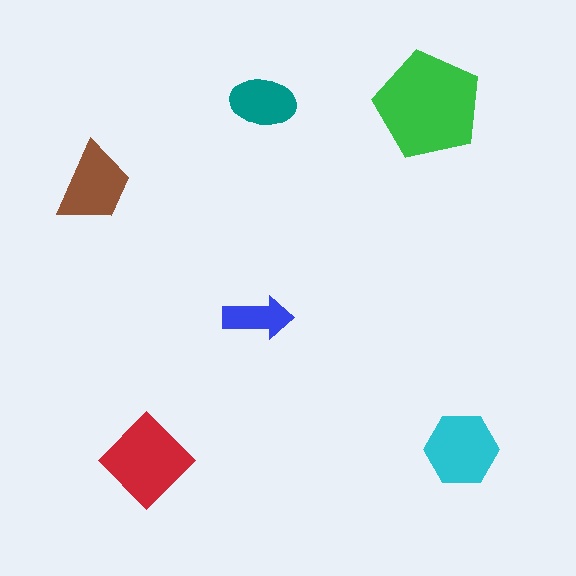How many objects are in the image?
There are 6 objects in the image.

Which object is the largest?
The green pentagon.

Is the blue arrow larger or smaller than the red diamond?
Smaller.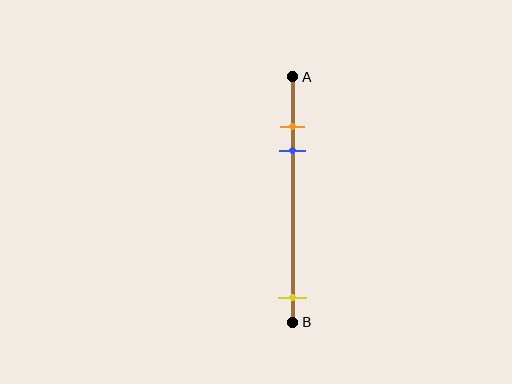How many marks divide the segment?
There are 3 marks dividing the segment.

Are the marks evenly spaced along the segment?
No, the marks are not evenly spaced.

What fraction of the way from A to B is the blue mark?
The blue mark is approximately 30% (0.3) of the way from A to B.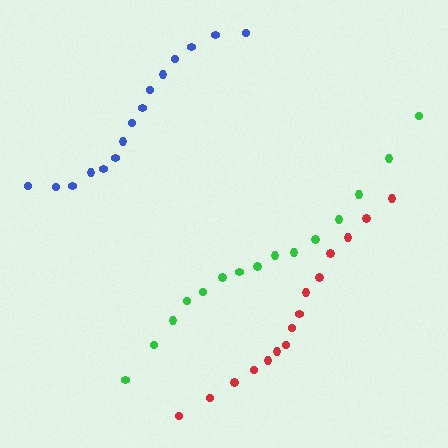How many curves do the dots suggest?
There are 3 distinct paths.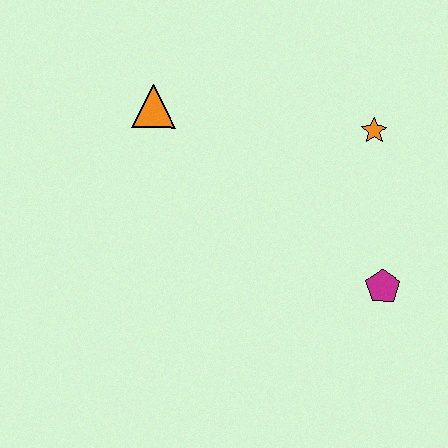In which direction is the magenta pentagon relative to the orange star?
The magenta pentagon is below the orange star.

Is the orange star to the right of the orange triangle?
Yes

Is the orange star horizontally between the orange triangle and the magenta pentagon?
Yes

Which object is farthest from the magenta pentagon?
The orange triangle is farthest from the magenta pentagon.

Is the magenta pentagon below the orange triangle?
Yes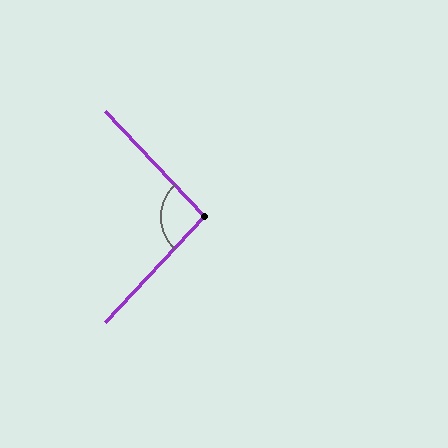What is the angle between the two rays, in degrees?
Approximately 94 degrees.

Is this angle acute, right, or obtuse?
It is approximately a right angle.